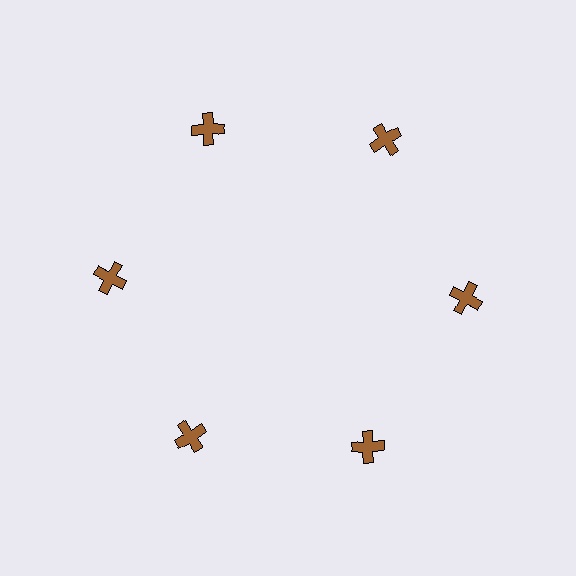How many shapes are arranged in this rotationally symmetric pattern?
There are 6 shapes, arranged in 6 groups of 1.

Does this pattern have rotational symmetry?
Yes, this pattern has 6-fold rotational symmetry. It looks the same after rotating 60 degrees around the center.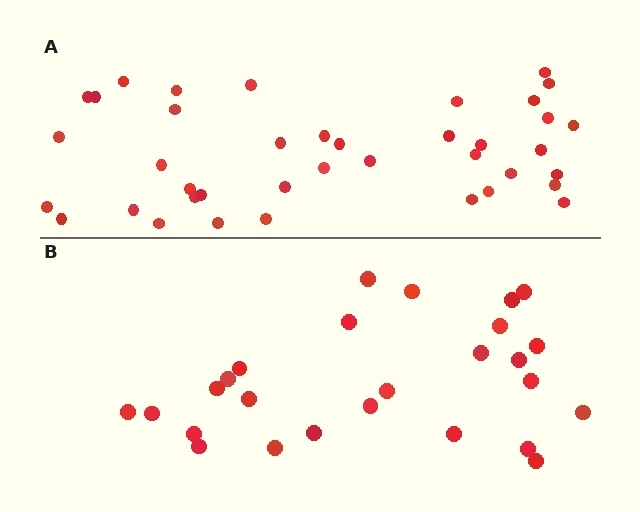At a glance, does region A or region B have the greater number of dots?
Region A (the top region) has more dots.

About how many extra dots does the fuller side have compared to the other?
Region A has approximately 15 more dots than region B.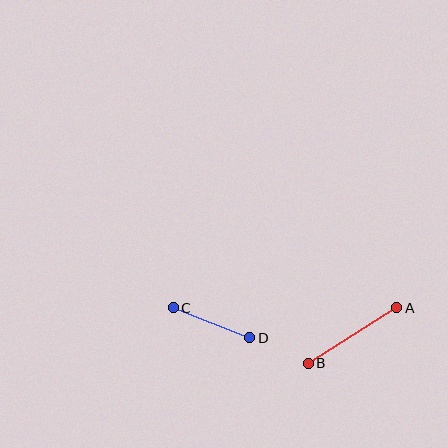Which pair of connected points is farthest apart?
Points A and B are farthest apart.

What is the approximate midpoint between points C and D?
The midpoint is at approximately (211, 323) pixels.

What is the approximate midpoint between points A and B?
The midpoint is at approximately (352, 336) pixels.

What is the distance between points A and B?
The distance is approximately 105 pixels.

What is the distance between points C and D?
The distance is approximately 82 pixels.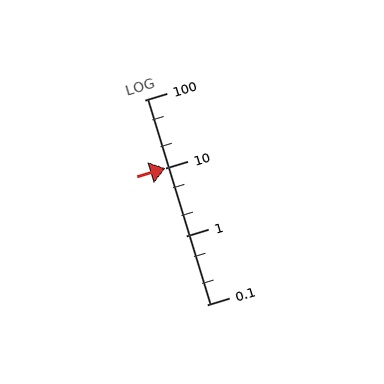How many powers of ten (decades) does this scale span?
The scale spans 3 decades, from 0.1 to 100.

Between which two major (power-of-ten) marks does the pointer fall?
The pointer is between 1 and 10.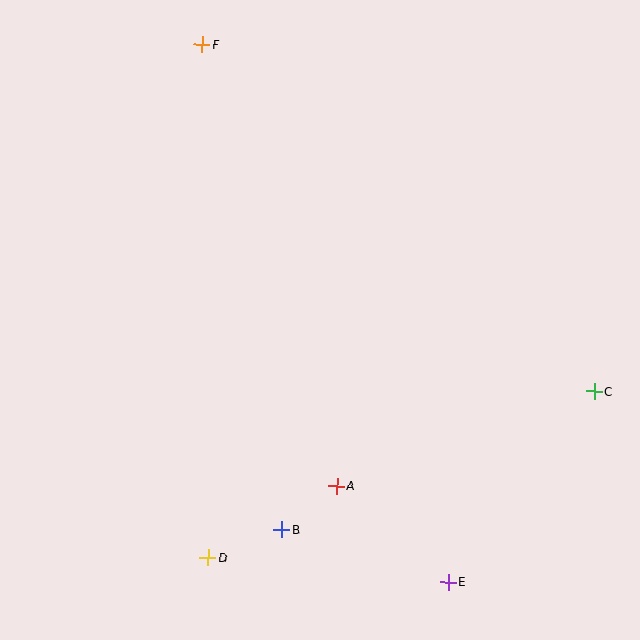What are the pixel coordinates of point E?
Point E is at (448, 582).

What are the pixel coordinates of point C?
Point C is at (594, 391).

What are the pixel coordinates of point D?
Point D is at (208, 558).